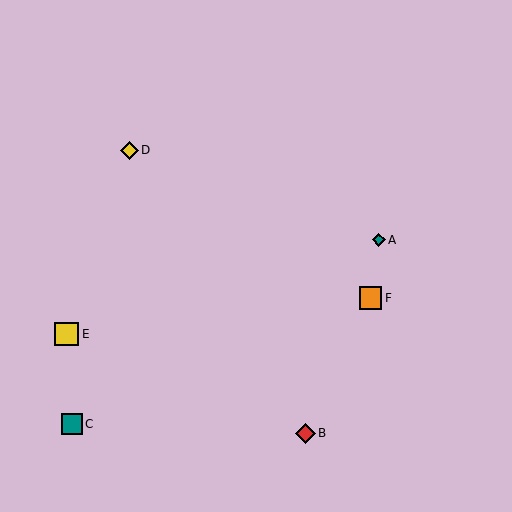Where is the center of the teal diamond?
The center of the teal diamond is at (379, 240).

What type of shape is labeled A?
Shape A is a teal diamond.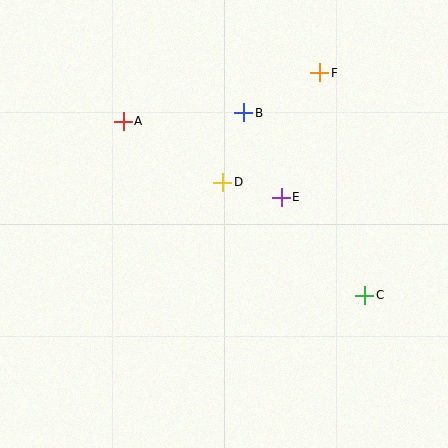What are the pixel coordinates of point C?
Point C is at (365, 295).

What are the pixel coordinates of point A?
Point A is at (123, 121).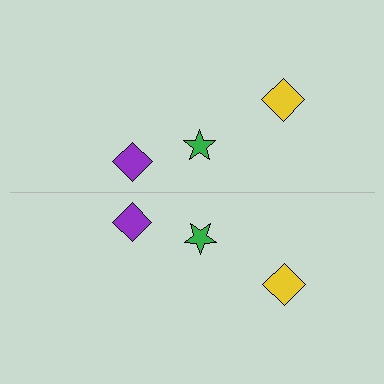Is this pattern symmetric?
Yes, this pattern has bilateral (reflection) symmetry.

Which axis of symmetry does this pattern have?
The pattern has a horizontal axis of symmetry running through the center of the image.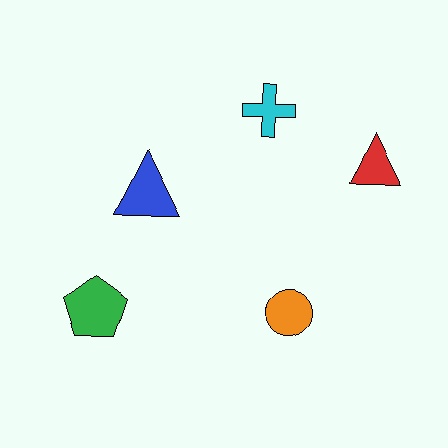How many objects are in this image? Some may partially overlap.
There are 5 objects.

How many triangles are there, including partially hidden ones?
There are 2 triangles.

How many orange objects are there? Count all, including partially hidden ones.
There is 1 orange object.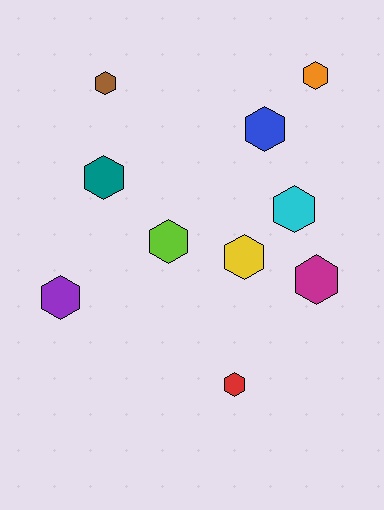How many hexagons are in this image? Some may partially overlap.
There are 10 hexagons.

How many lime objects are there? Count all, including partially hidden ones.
There is 1 lime object.